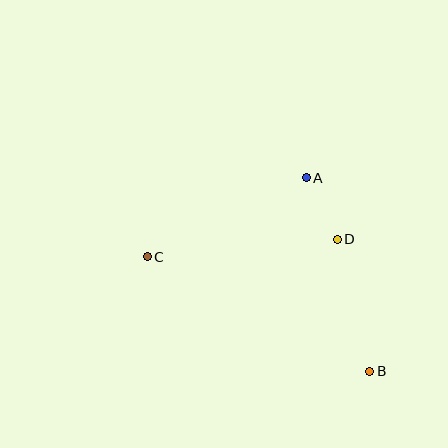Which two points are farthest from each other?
Points B and C are farthest from each other.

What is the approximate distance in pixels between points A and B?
The distance between A and B is approximately 204 pixels.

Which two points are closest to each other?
Points A and D are closest to each other.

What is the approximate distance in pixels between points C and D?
The distance between C and D is approximately 191 pixels.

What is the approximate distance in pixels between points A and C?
The distance between A and C is approximately 178 pixels.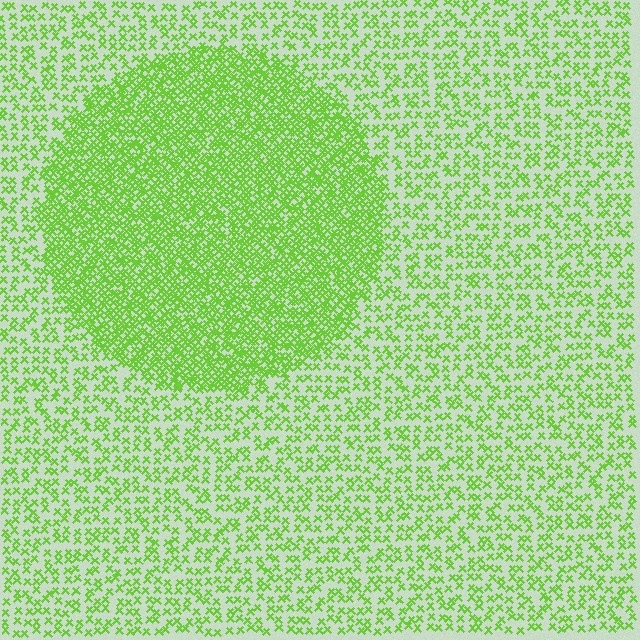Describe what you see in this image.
The image contains small lime elements arranged at two different densities. A circle-shaped region is visible where the elements are more densely packed than the surrounding area.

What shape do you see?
I see a circle.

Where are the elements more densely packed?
The elements are more densely packed inside the circle boundary.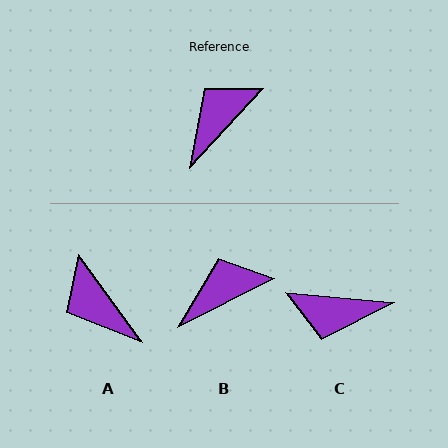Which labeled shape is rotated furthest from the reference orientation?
C, about 127 degrees away.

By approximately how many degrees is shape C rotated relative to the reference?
Approximately 127 degrees counter-clockwise.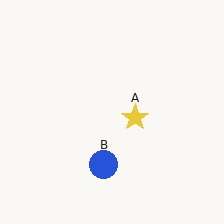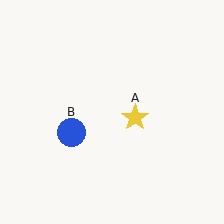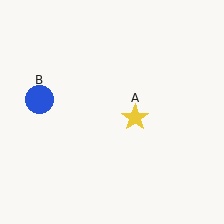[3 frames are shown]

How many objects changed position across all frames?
1 object changed position: blue circle (object B).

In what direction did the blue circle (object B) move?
The blue circle (object B) moved up and to the left.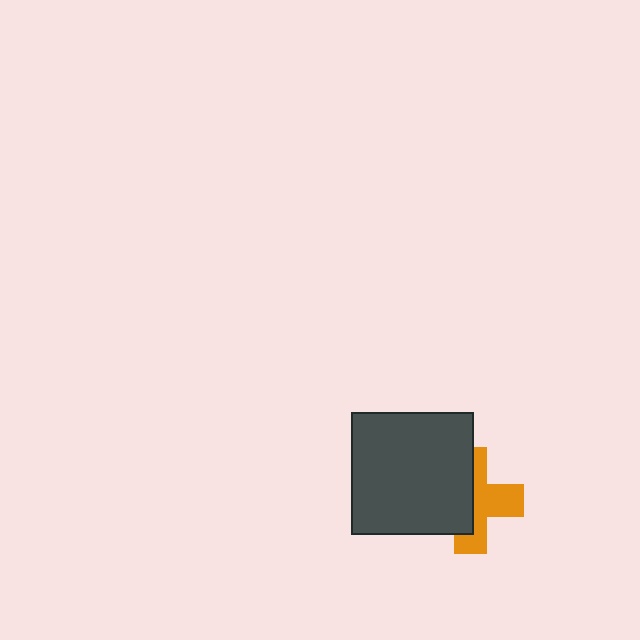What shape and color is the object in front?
The object in front is a dark gray square.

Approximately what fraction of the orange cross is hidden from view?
Roughly 49% of the orange cross is hidden behind the dark gray square.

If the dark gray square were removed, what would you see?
You would see the complete orange cross.